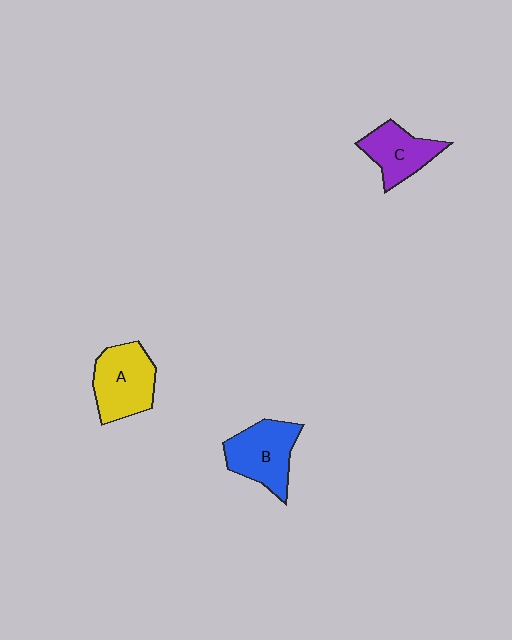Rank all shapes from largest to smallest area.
From largest to smallest: A (yellow), B (blue), C (purple).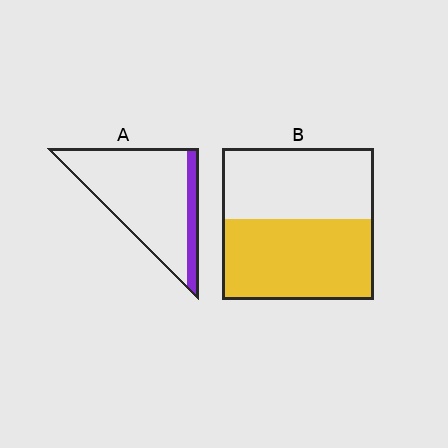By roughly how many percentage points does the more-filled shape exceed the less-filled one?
By roughly 40 percentage points (B over A).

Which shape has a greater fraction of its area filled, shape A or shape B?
Shape B.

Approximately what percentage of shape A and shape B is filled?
A is approximately 15% and B is approximately 55%.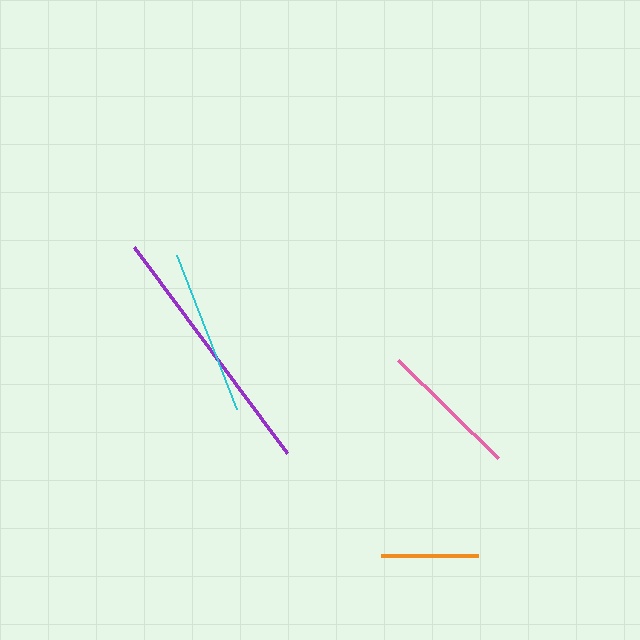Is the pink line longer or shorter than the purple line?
The purple line is longer than the pink line.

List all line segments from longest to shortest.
From longest to shortest: purple, cyan, pink, orange.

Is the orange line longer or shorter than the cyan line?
The cyan line is longer than the orange line.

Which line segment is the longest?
The purple line is the longest at approximately 257 pixels.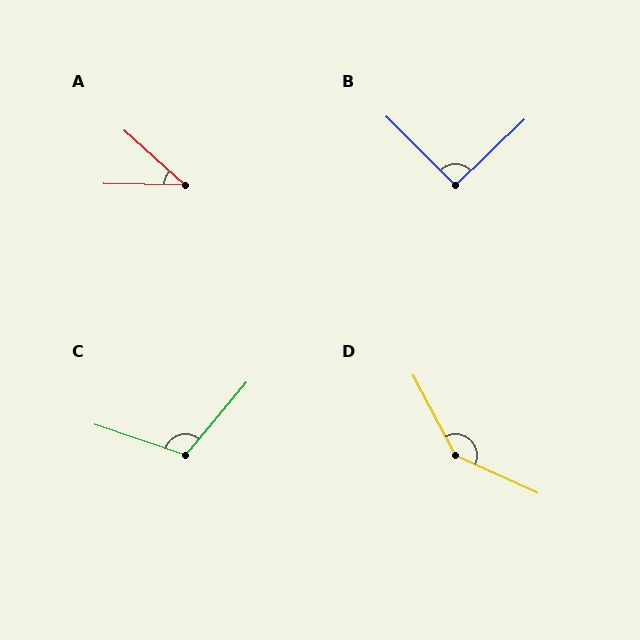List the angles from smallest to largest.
A (41°), B (91°), C (111°), D (142°).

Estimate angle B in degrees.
Approximately 91 degrees.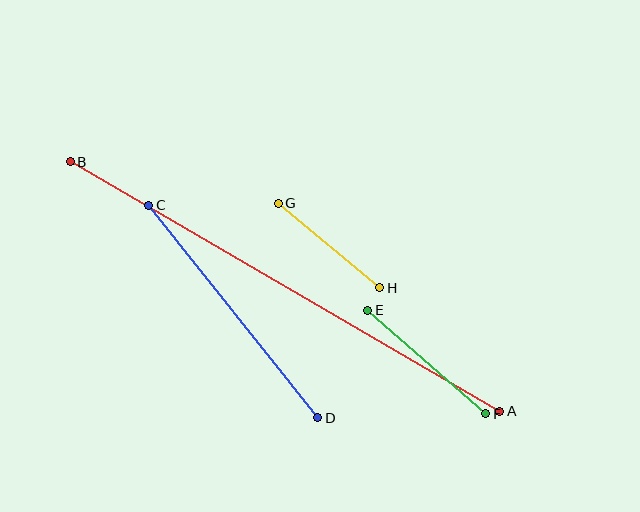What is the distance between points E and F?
The distance is approximately 157 pixels.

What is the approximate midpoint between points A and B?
The midpoint is at approximately (285, 287) pixels.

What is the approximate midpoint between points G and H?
The midpoint is at approximately (329, 246) pixels.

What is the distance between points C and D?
The distance is approximately 272 pixels.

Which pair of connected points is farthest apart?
Points A and B are farthest apart.